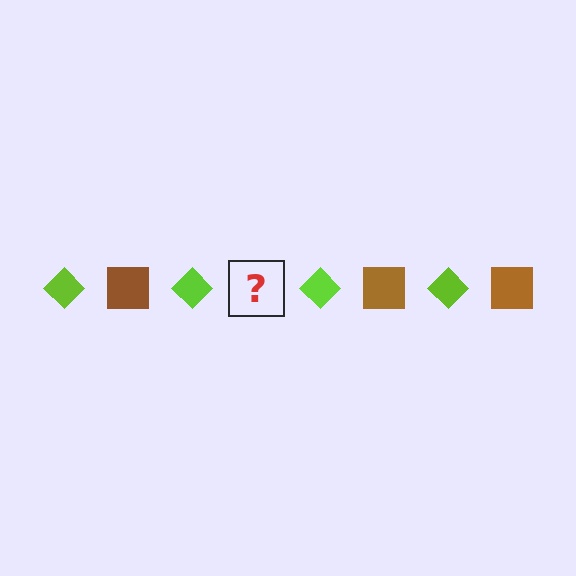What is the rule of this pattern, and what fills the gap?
The rule is that the pattern alternates between lime diamond and brown square. The gap should be filled with a brown square.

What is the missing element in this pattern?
The missing element is a brown square.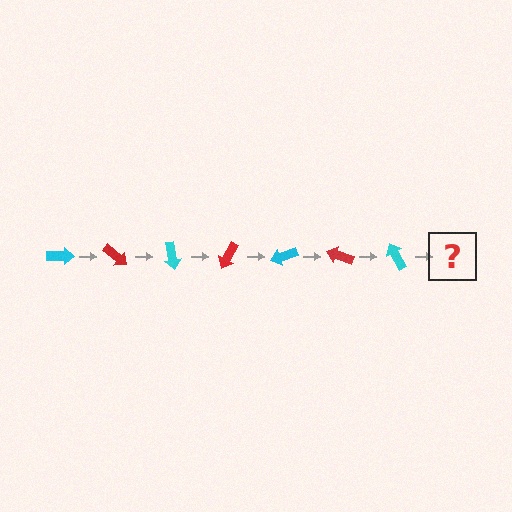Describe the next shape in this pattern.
It should be a red arrow, rotated 280 degrees from the start.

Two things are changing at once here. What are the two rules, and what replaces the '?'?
The two rules are that it rotates 40 degrees each step and the color cycles through cyan and red. The '?' should be a red arrow, rotated 280 degrees from the start.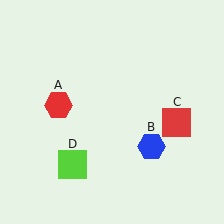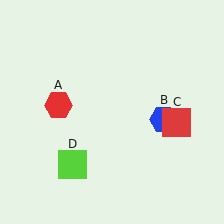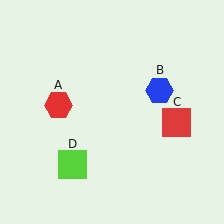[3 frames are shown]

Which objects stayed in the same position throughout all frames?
Red hexagon (object A) and red square (object C) and lime square (object D) remained stationary.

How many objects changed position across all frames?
1 object changed position: blue hexagon (object B).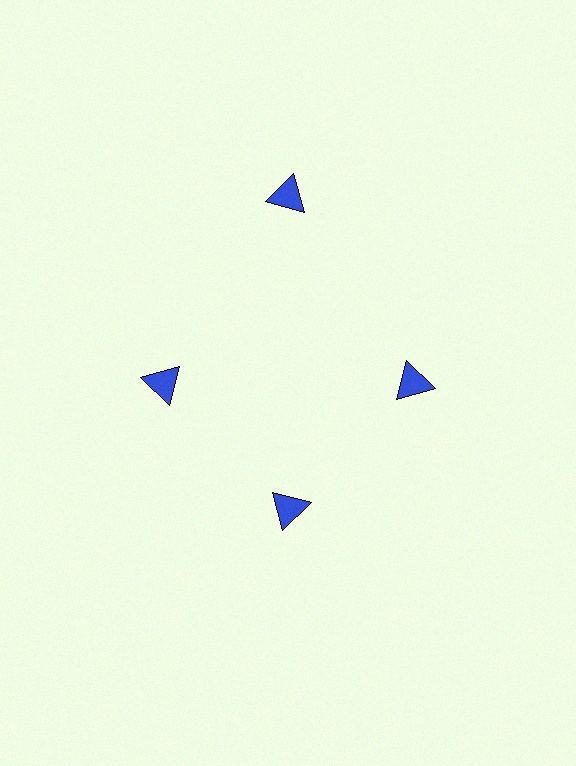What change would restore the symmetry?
The symmetry would be restored by moving it inward, back onto the ring so that all 4 triangles sit at equal angles and equal distance from the center.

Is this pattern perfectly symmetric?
No. The 4 blue triangles are arranged in a ring, but one element near the 12 o'clock position is pushed outward from the center, breaking the 4-fold rotational symmetry.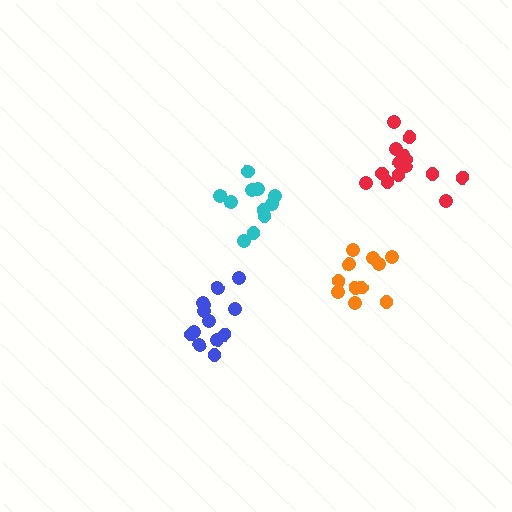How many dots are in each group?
Group 1: 15 dots, Group 2: 11 dots, Group 3: 11 dots, Group 4: 13 dots (50 total).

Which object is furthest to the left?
The blue cluster is leftmost.